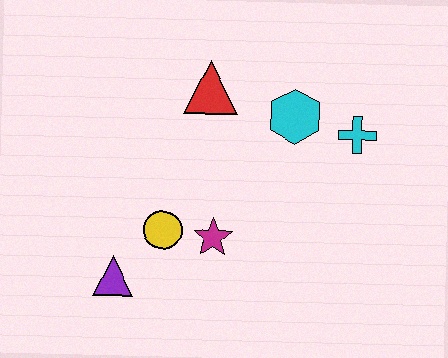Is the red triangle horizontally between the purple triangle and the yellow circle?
No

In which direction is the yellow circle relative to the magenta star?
The yellow circle is to the left of the magenta star.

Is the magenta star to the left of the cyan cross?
Yes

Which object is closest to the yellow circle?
The magenta star is closest to the yellow circle.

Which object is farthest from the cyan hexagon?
The purple triangle is farthest from the cyan hexagon.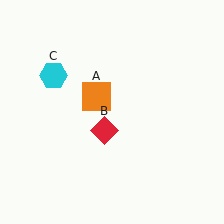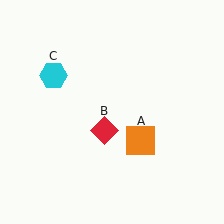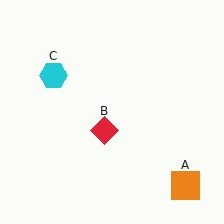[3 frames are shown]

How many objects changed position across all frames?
1 object changed position: orange square (object A).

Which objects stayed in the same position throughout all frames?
Red diamond (object B) and cyan hexagon (object C) remained stationary.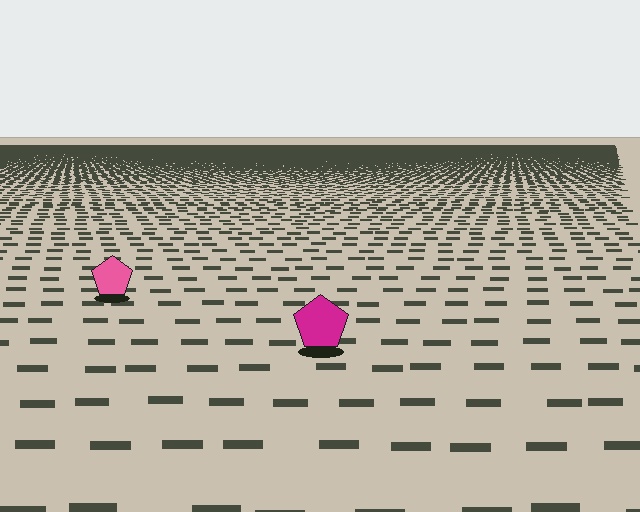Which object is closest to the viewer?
The magenta pentagon is closest. The texture marks near it are larger and more spread out.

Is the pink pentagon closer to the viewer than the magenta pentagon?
No. The magenta pentagon is closer — you can tell from the texture gradient: the ground texture is coarser near it.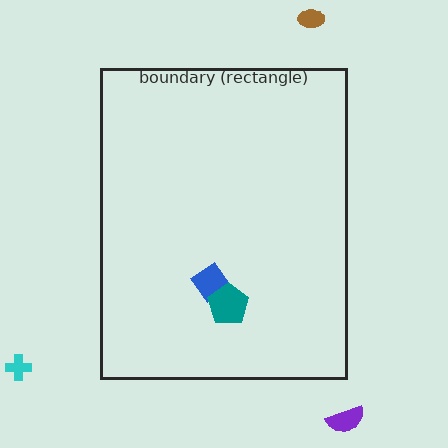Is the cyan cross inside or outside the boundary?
Outside.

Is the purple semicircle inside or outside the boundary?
Outside.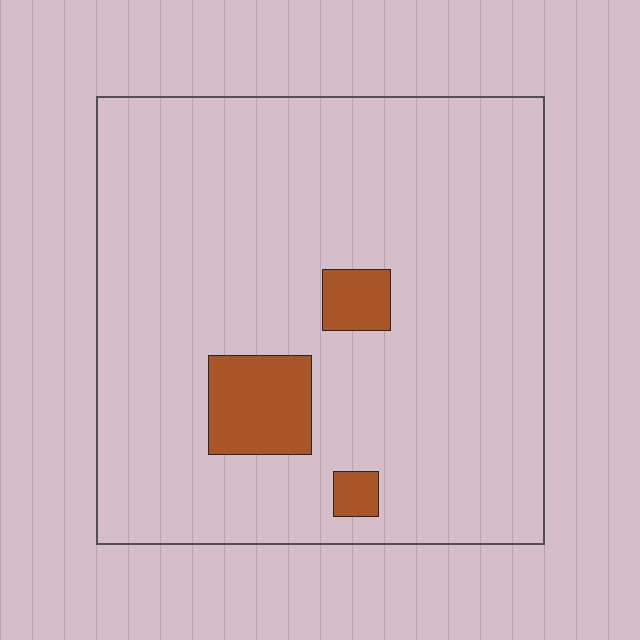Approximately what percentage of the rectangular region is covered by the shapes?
Approximately 10%.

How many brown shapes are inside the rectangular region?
3.